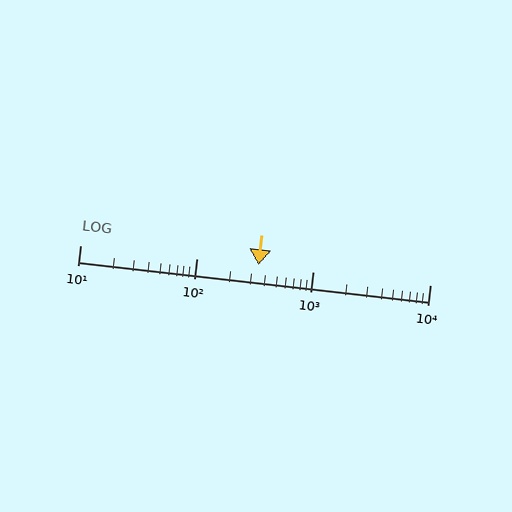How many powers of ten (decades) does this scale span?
The scale spans 3 decades, from 10 to 10000.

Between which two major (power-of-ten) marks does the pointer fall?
The pointer is between 100 and 1000.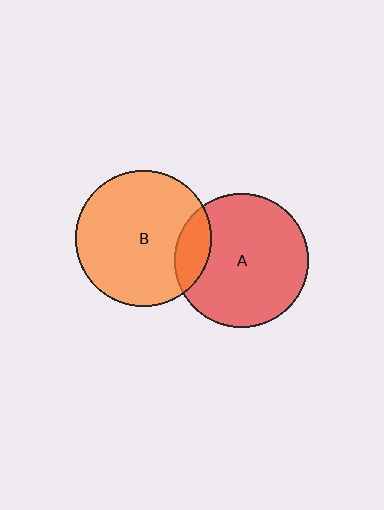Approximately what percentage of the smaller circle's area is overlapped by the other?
Approximately 15%.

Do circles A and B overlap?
Yes.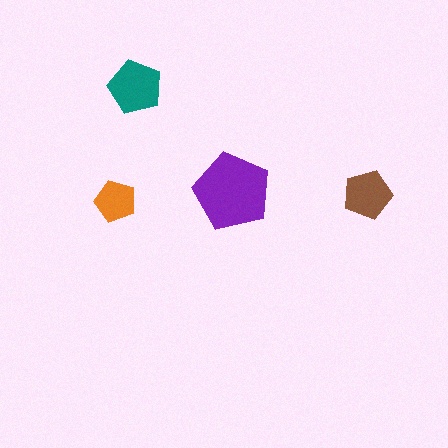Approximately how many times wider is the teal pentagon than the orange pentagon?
About 1.5 times wider.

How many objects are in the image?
There are 4 objects in the image.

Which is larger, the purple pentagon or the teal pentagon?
The purple one.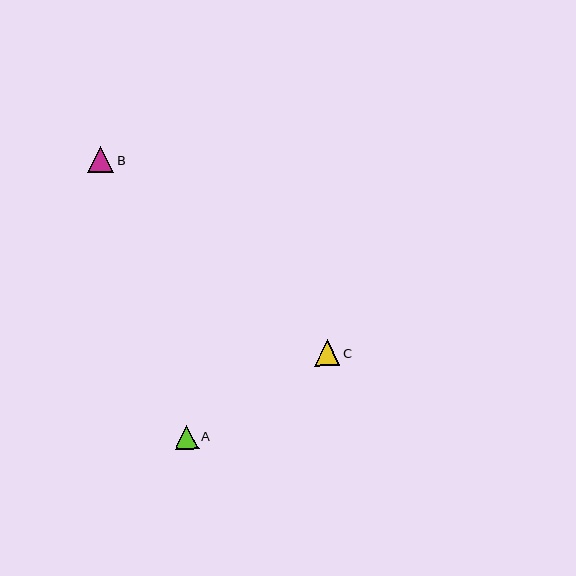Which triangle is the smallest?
Triangle A is the smallest with a size of approximately 24 pixels.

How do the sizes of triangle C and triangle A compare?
Triangle C and triangle A are approximately the same size.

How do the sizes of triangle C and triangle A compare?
Triangle C and triangle A are approximately the same size.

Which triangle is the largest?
Triangle B is the largest with a size of approximately 26 pixels.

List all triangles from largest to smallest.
From largest to smallest: B, C, A.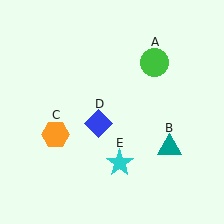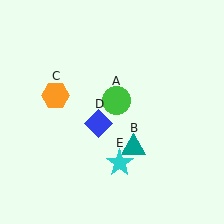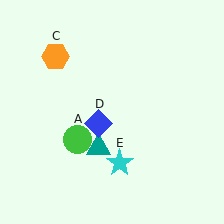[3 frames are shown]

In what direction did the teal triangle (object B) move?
The teal triangle (object B) moved left.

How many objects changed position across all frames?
3 objects changed position: green circle (object A), teal triangle (object B), orange hexagon (object C).